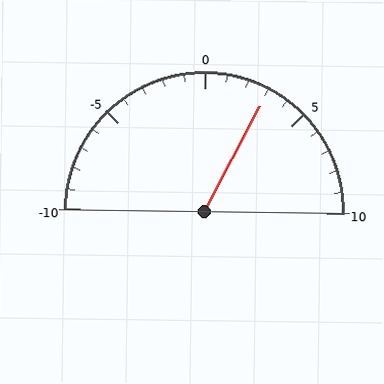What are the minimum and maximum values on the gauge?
The gauge ranges from -10 to 10.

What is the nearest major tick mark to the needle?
The nearest major tick mark is 5.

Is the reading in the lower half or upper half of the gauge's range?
The reading is in the upper half of the range (-10 to 10).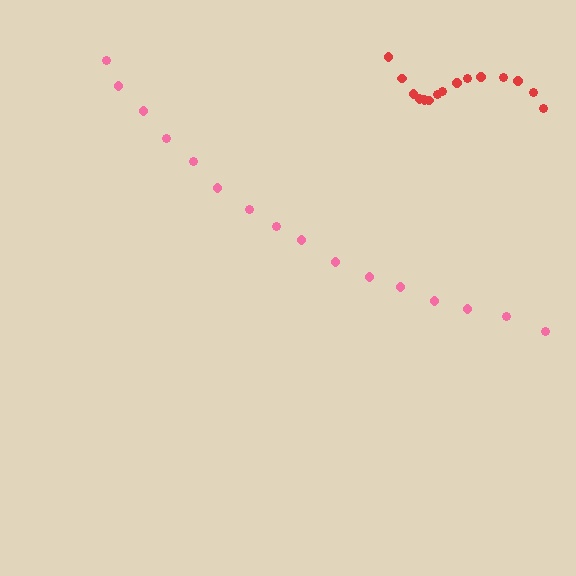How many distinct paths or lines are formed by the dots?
There are 2 distinct paths.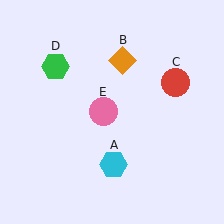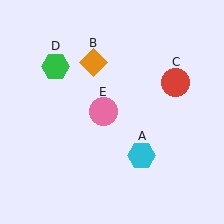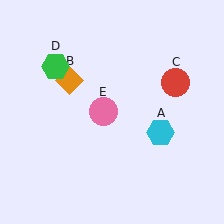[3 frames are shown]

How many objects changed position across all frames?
2 objects changed position: cyan hexagon (object A), orange diamond (object B).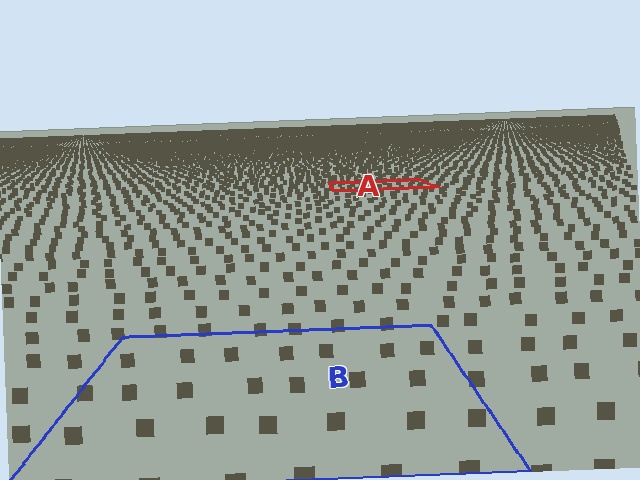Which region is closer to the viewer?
Region B is closer. The texture elements there are larger and more spread out.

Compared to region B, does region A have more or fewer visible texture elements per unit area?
Region A has more texture elements per unit area — they are packed more densely because it is farther away.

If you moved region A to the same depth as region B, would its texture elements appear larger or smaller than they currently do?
They would appear larger. At a closer depth, the same texture elements are projected at a bigger on-screen size.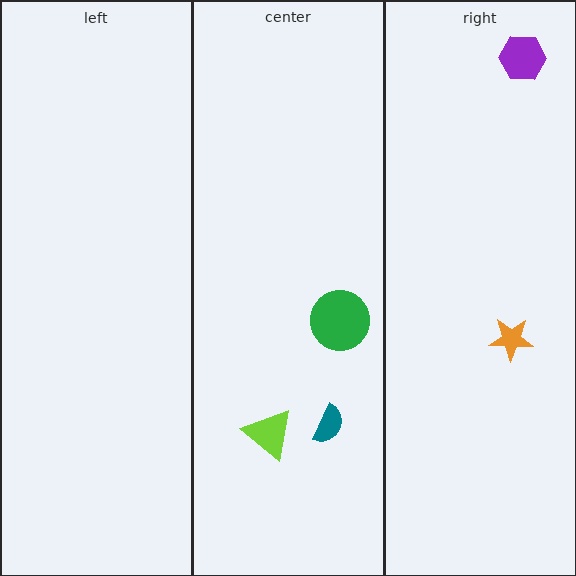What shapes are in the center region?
The green circle, the lime triangle, the teal semicircle.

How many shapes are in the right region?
2.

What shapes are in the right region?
The purple hexagon, the orange star.